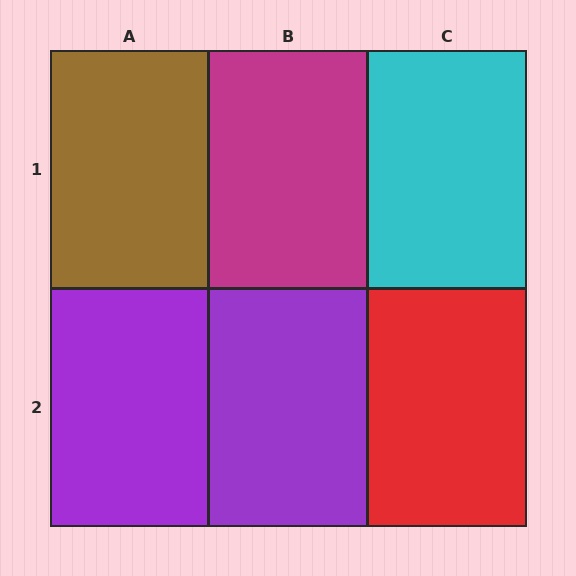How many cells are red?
1 cell is red.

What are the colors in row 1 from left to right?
Brown, magenta, cyan.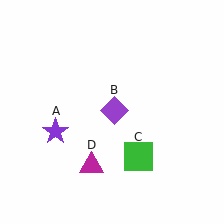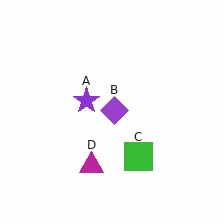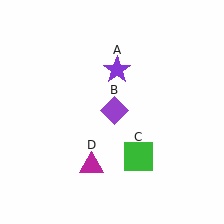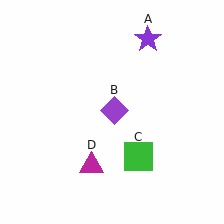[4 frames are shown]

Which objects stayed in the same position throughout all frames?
Purple diamond (object B) and green square (object C) and magenta triangle (object D) remained stationary.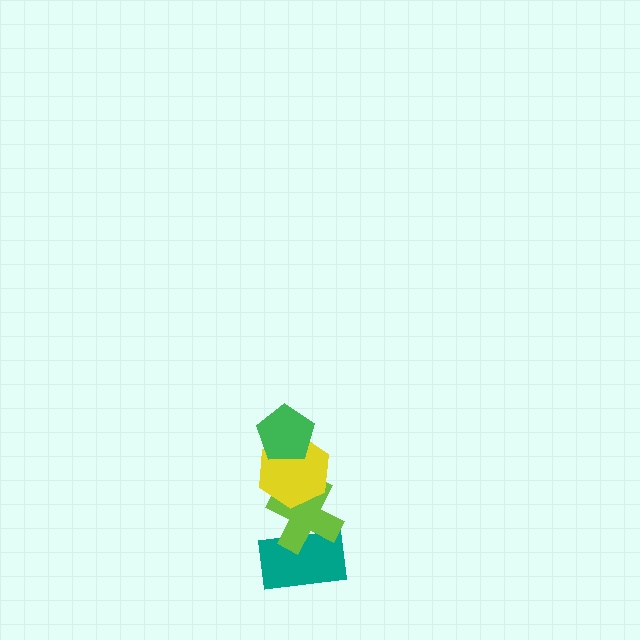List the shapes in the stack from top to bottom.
From top to bottom: the green pentagon, the yellow hexagon, the lime cross, the teal rectangle.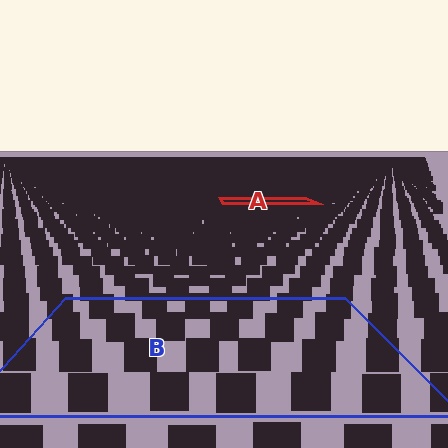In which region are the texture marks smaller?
The texture marks are smaller in region A, because it is farther away.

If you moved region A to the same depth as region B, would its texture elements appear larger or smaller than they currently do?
They would appear larger. At a closer depth, the same texture elements are projected at a bigger on-screen size.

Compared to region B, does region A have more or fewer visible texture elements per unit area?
Region A has more texture elements per unit area — they are packed more densely because it is farther away.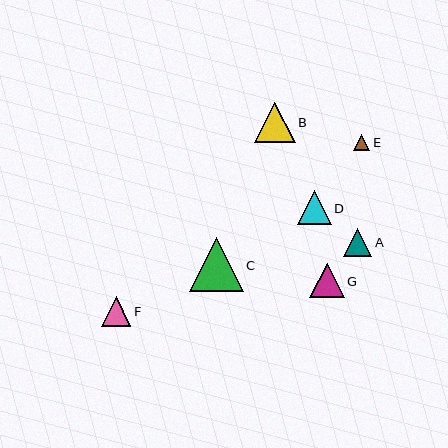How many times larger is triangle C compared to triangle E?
Triangle C is approximately 3.3 times the size of triangle E.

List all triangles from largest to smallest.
From largest to smallest: C, B, G, D, F, A, E.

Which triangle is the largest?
Triangle C is the largest with a size of approximately 54 pixels.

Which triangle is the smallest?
Triangle E is the smallest with a size of approximately 16 pixels.